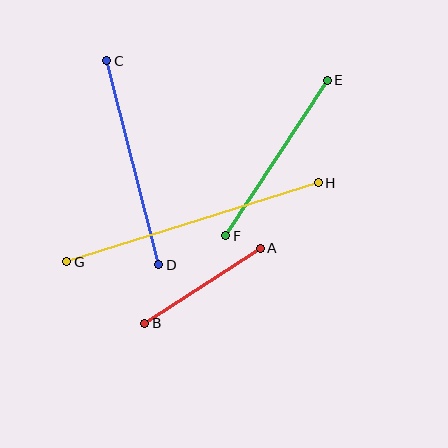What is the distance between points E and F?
The distance is approximately 186 pixels.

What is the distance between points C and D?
The distance is approximately 210 pixels.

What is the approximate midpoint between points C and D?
The midpoint is at approximately (133, 163) pixels.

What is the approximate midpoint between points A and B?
The midpoint is at approximately (203, 286) pixels.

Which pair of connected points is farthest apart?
Points G and H are farthest apart.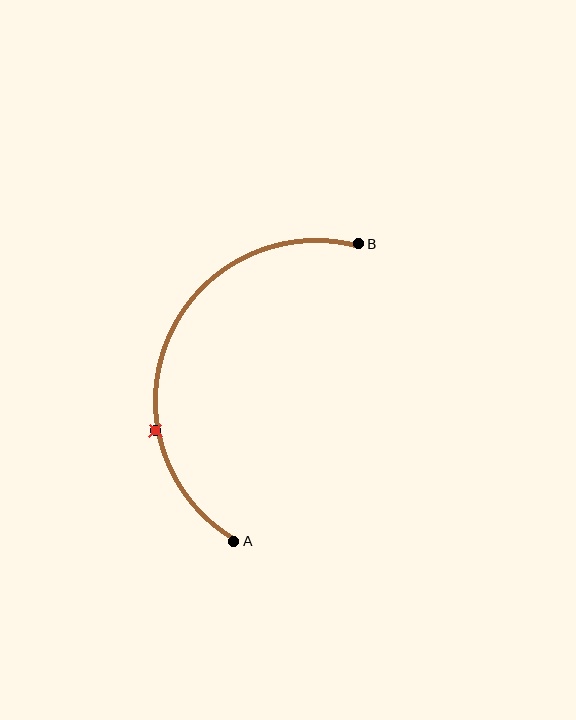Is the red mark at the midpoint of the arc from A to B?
No. The red mark lies on the arc but is closer to endpoint A. The arc midpoint would be at the point on the curve equidistant along the arc from both A and B.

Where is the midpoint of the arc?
The arc midpoint is the point on the curve farthest from the straight line joining A and B. It sits to the left of that line.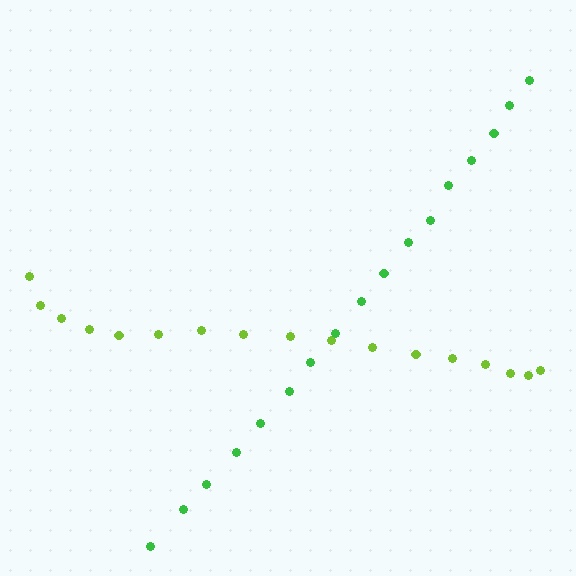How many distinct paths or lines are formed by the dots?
There are 2 distinct paths.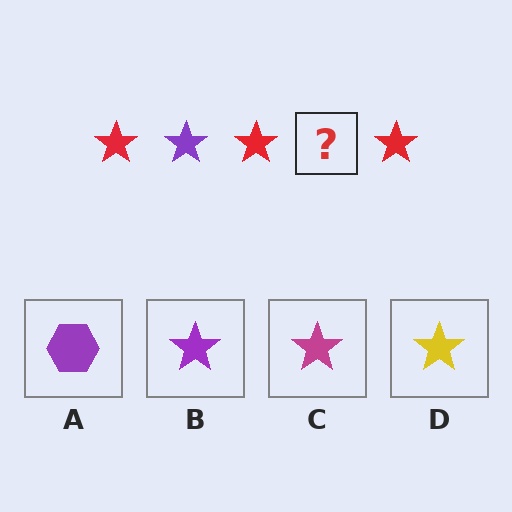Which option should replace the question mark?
Option B.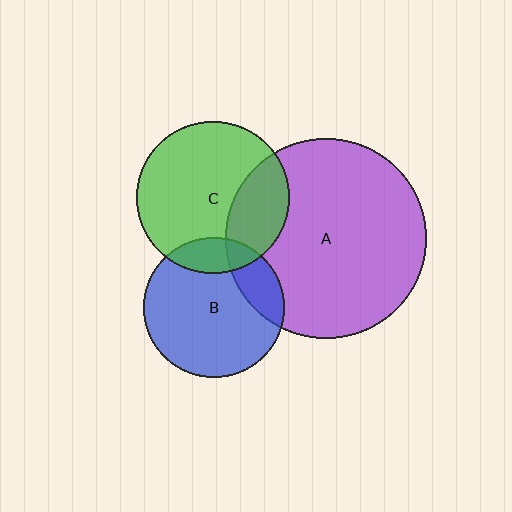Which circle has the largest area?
Circle A (purple).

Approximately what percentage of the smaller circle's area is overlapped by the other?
Approximately 20%.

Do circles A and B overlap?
Yes.